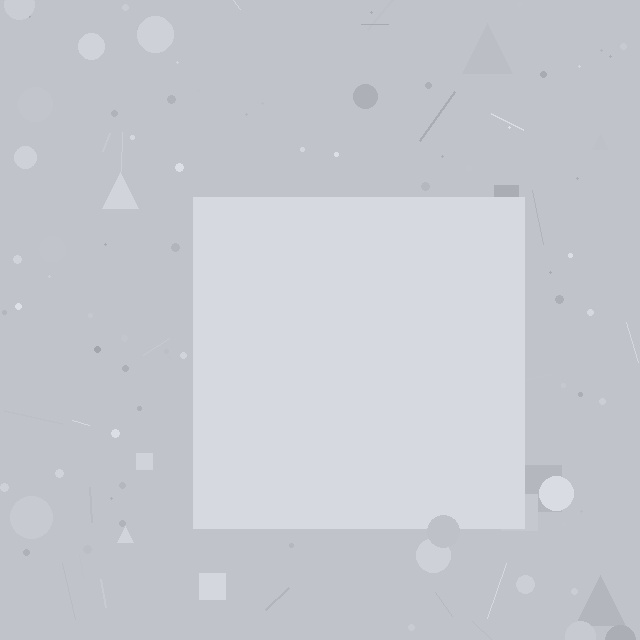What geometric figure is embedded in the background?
A square is embedded in the background.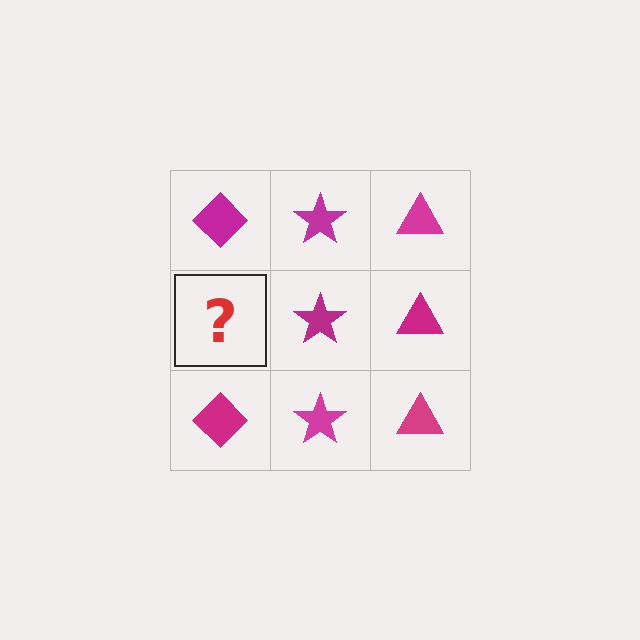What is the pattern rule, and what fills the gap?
The rule is that each column has a consistent shape. The gap should be filled with a magenta diamond.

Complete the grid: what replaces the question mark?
The question mark should be replaced with a magenta diamond.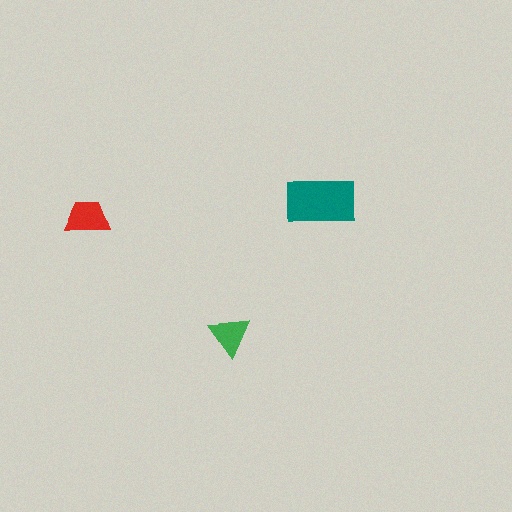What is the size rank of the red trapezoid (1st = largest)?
2nd.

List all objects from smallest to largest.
The green triangle, the red trapezoid, the teal rectangle.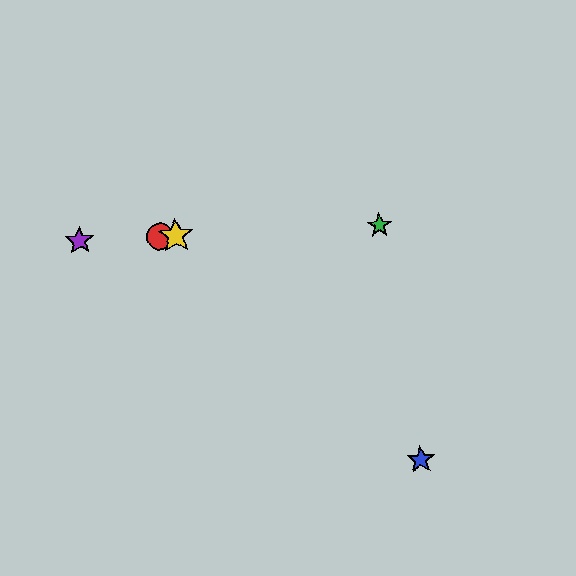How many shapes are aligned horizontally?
4 shapes (the red circle, the green star, the yellow star, the purple star) are aligned horizontally.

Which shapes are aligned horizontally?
The red circle, the green star, the yellow star, the purple star are aligned horizontally.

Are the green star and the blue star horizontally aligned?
No, the green star is at y≈225 and the blue star is at y≈460.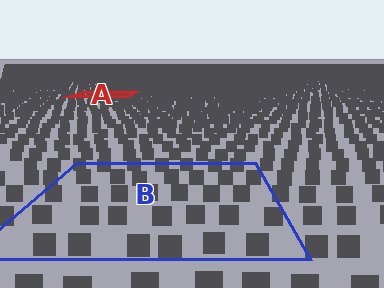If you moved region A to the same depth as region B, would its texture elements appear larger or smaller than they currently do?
They would appear larger. At a closer depth, the same texture elements are projected at a bigger on-screen size.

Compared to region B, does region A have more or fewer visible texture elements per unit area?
Region A has more texture elements per unit area — they are packed more densely because it is farther away.